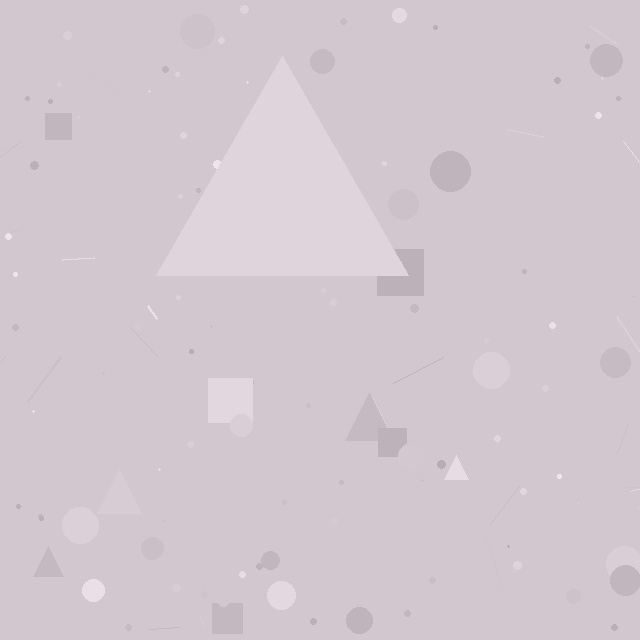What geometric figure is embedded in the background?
A triangle is embedded in the background.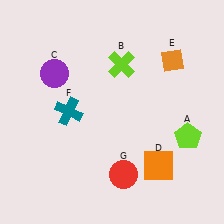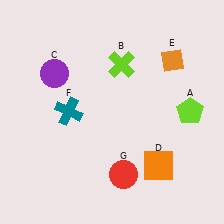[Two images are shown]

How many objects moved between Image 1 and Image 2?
1 object moved between the two images.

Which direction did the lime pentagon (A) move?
The lime pentagon (A) moved up.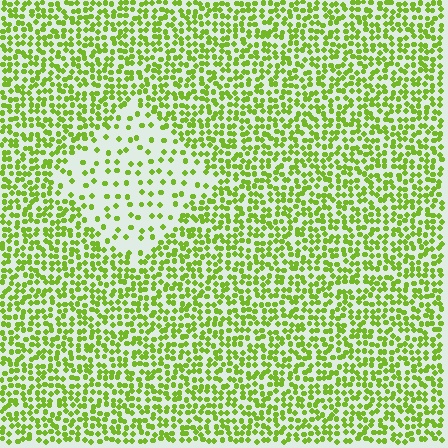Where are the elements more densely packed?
The elements are more densely packed outside the diamond boundary.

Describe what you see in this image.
The image contains small lime elements arranged at two different densities. A diamond-shaped region is visible where the elements are less densely packed than the surrounding area.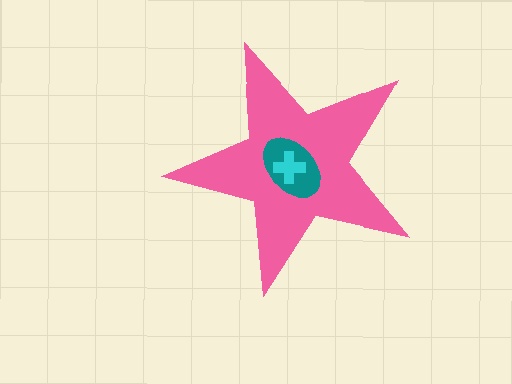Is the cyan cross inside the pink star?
Yes.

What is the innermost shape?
The cyan cross.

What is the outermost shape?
The pink star.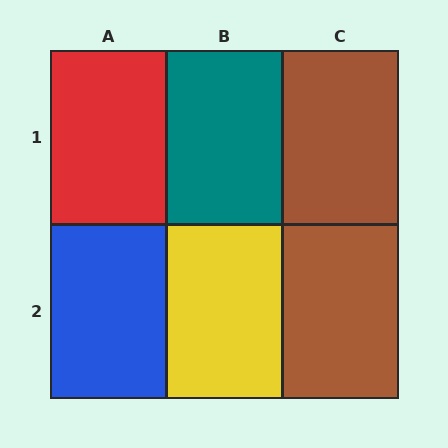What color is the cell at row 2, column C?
Brown.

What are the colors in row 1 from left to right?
Red, teal, brown.